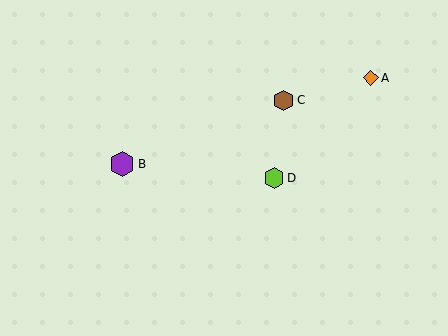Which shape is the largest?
The purple hexagon (labeled B) is the largest.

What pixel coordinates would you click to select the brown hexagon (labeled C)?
Click at (283, 100) to select the brown hexagon C.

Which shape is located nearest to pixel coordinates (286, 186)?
The lime hexagon (labeled D) at (274, 178) is nearest to that location.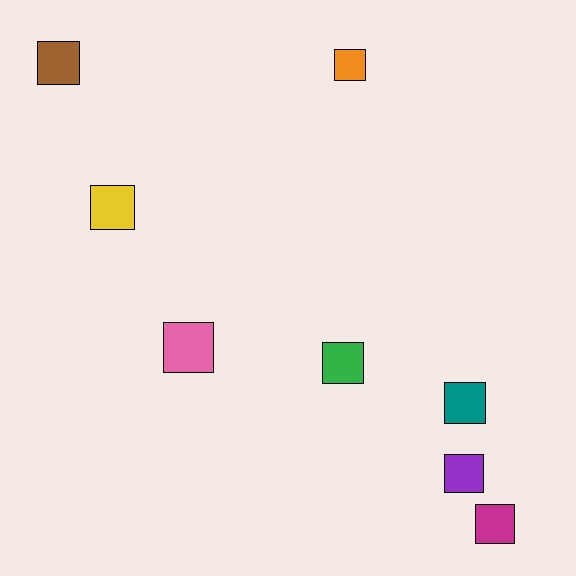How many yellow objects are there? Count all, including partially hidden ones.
There is 1 yellow object.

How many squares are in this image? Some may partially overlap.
There are 8 squares.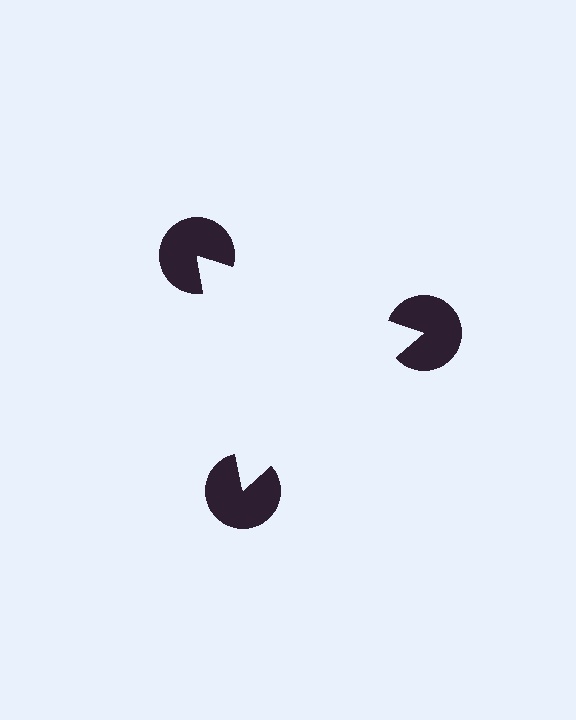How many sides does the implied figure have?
3 sides.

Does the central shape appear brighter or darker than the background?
It typically appears slightly brighter than the background, even though no actual brightness change is drawn.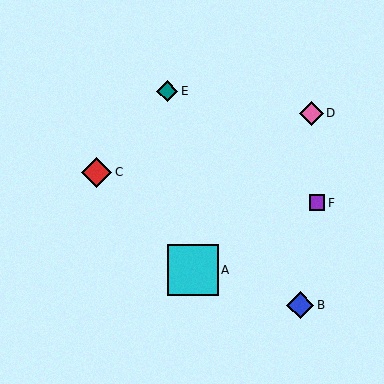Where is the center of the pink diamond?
The center of the pink diamond is at (311, 113).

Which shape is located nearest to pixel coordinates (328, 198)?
The purple square (labeled F) at (317, 203) is nearest to that location.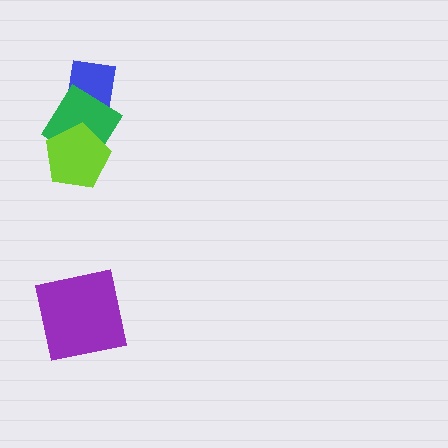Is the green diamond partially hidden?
Yes, it is partially covered by another shape.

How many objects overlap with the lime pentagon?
2 objects overlap with the lime pentagon.